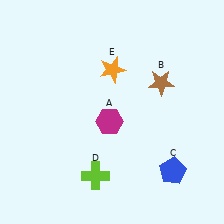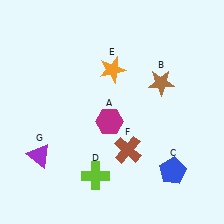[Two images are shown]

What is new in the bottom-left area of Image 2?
A purple triangle (G) was added in the bottom-left area of Image 2.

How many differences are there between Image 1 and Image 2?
There are 2 differences between the two images.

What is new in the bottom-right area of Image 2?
A brown cross (F) was added in the bottom-right area of Image 2.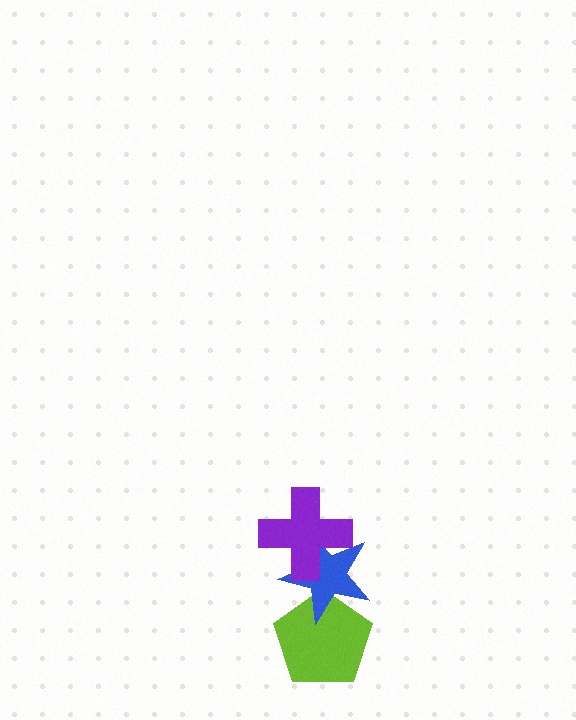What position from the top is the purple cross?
The purple cross is 1st from the top.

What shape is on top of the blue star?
The purple cross is on top of the blue star.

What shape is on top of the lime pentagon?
The blue star is on top of the lime pentagon.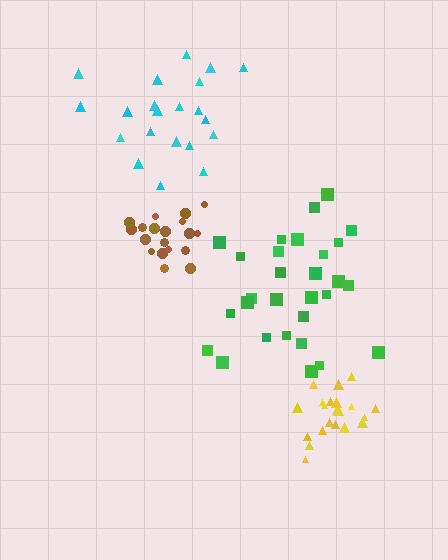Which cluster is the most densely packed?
Brown.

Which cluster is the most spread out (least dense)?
Cyan.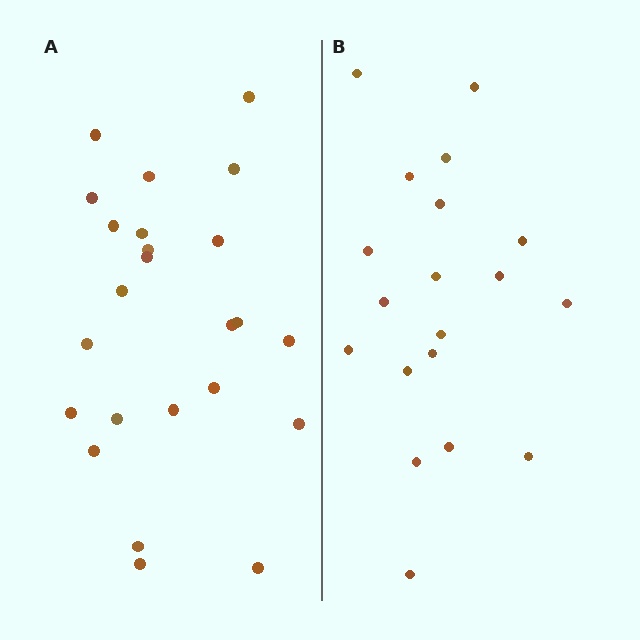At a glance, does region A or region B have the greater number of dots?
Region A (the left region) has more dots.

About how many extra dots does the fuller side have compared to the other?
Region A has about 5 more dots than region B.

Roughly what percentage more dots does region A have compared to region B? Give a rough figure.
About 25% more.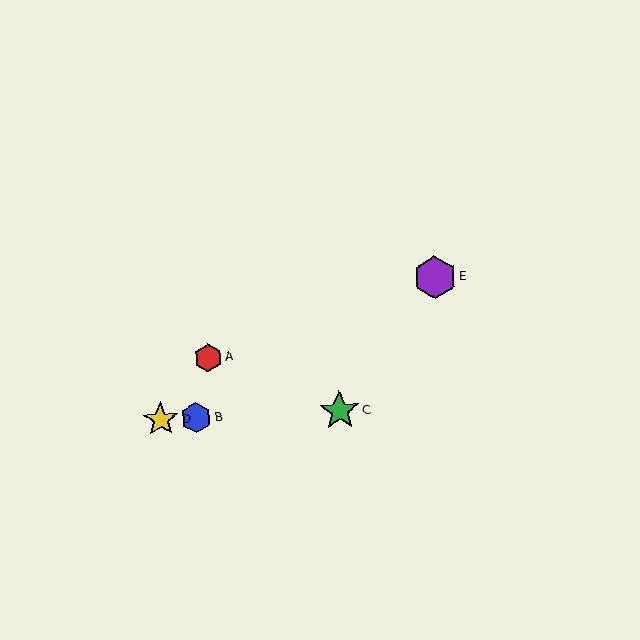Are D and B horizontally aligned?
Yes, both are at y≈419.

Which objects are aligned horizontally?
Objects B, C, D are aligned horizontally.